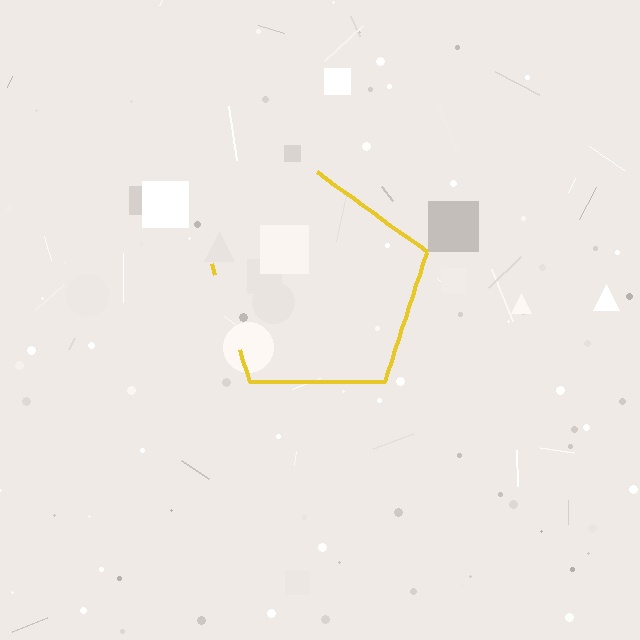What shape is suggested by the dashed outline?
The dashed outline suggests a pentagon.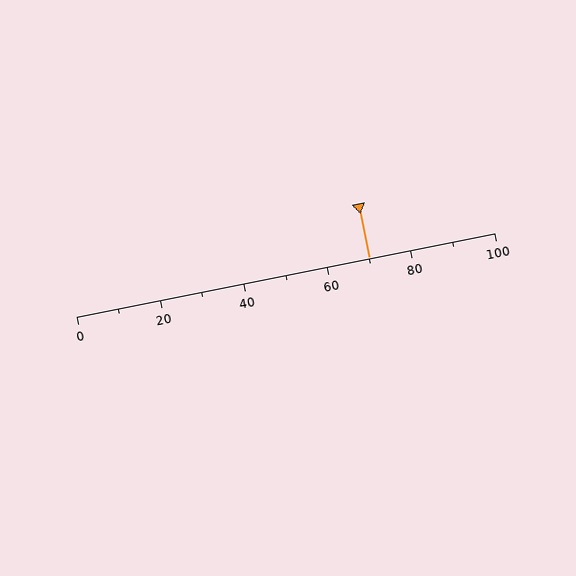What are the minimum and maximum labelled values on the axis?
The axis runs from 0 to 100.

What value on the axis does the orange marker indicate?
The marker indicates approximately 70.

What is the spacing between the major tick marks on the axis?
The major ticks are spaced 20 apart.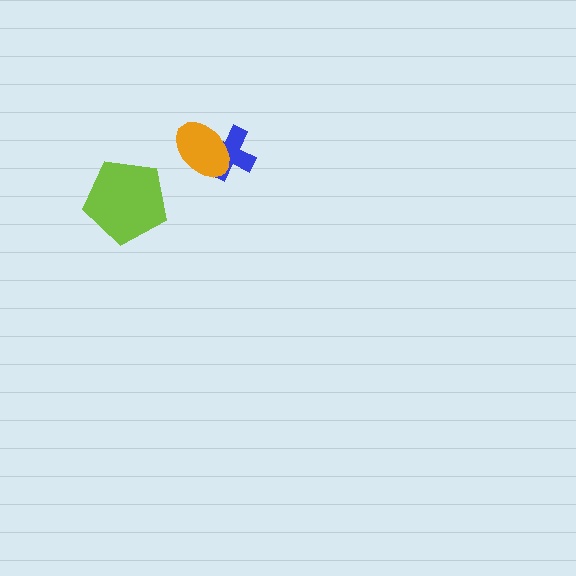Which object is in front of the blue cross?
The orange ellipse is in front of the blue cross.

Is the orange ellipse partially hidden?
No, no other shape covers it.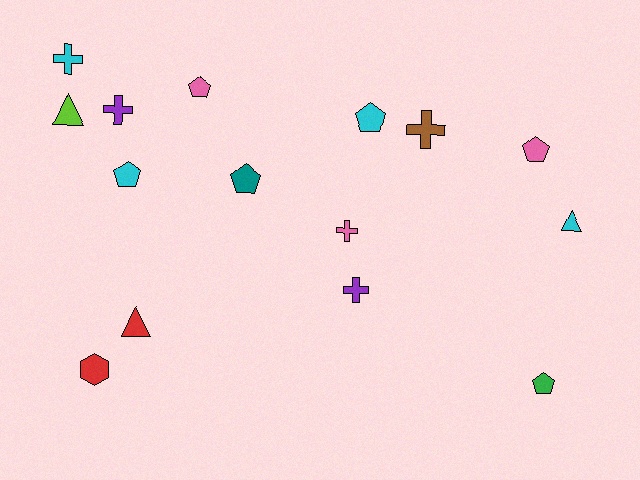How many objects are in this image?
There are 15 objects.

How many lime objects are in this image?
There is 1 lime object.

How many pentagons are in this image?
There are 6 pentagons.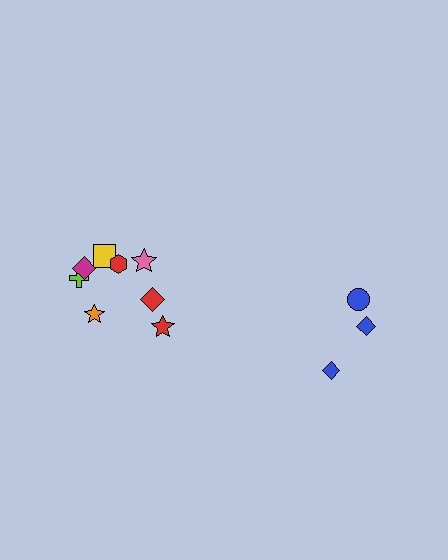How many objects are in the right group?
There are 3 objects.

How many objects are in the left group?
There are 8 objects.